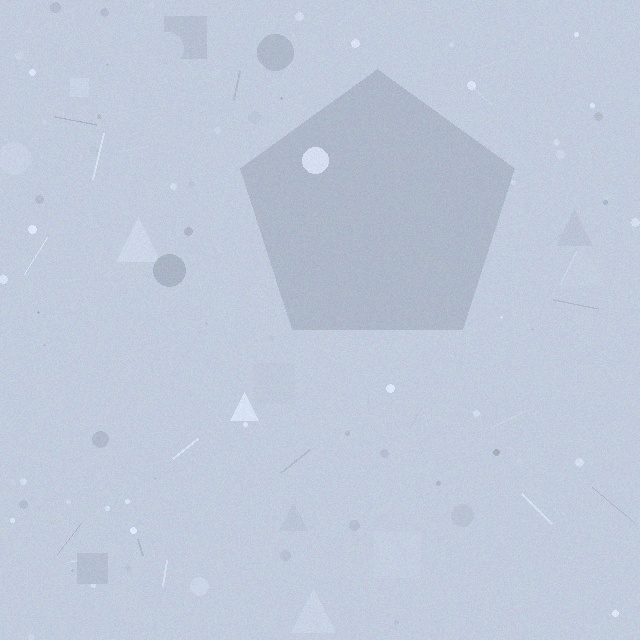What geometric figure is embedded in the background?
A pentagon is embedded in the background.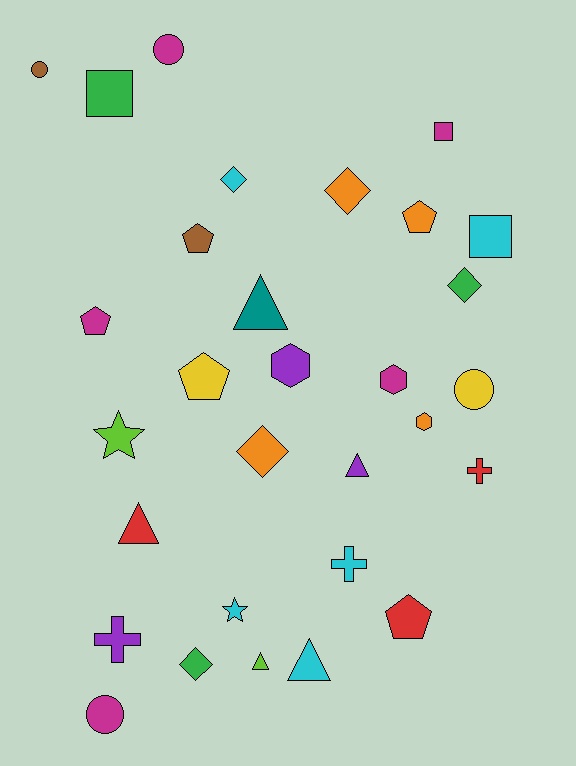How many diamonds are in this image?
There are 5 diamonds.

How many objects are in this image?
There are 30 objects.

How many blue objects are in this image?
There are no blue objects.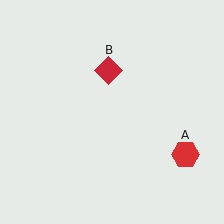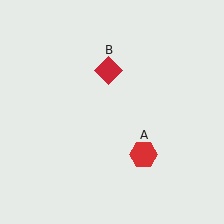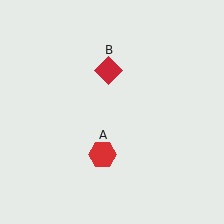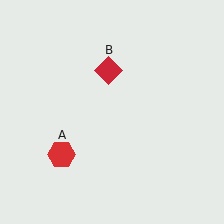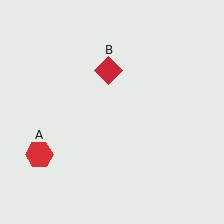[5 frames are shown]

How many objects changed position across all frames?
1 object changed position: red hexagon (object A).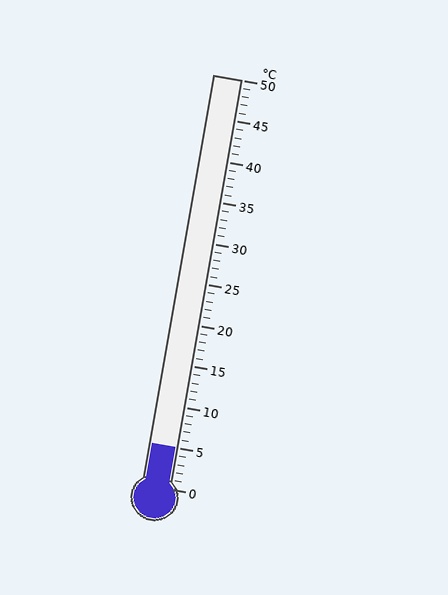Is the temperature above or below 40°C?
The temperature is below 40°C.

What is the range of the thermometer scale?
The thermometer scale ranges from 0°C to 50°C.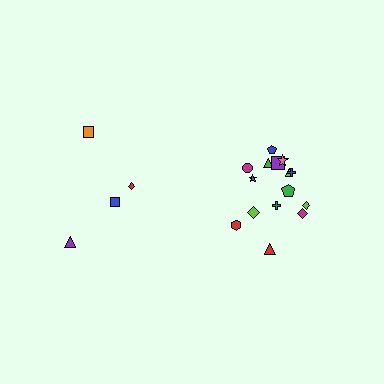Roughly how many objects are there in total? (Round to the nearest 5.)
Roughly 20 objects in total.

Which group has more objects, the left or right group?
The right group.